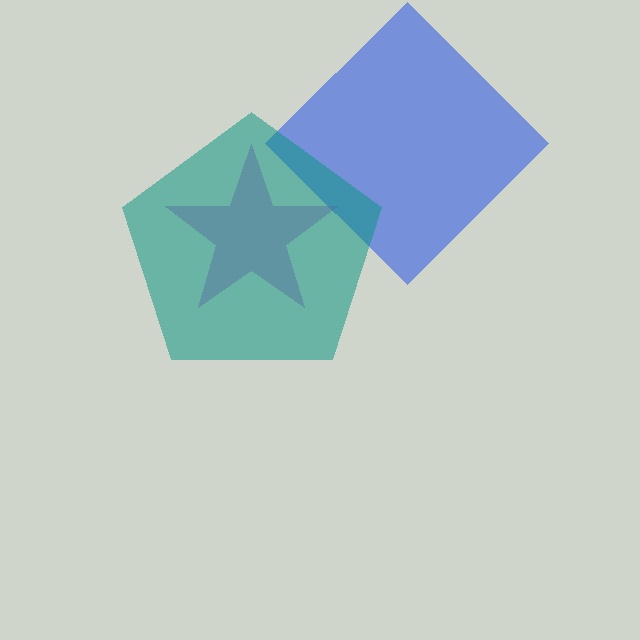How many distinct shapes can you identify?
There are 3 distinct shapes: a blue diamond, a purple star, a teal pentagon.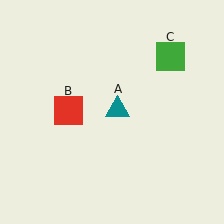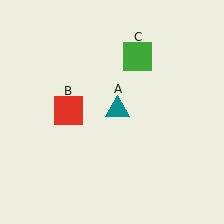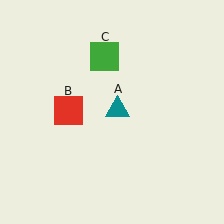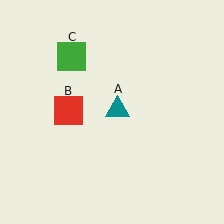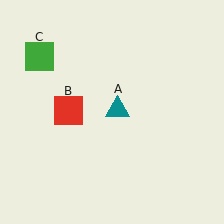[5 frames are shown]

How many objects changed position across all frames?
1 object changed position: green square (object C).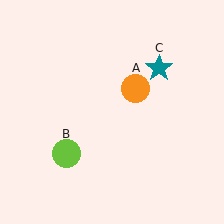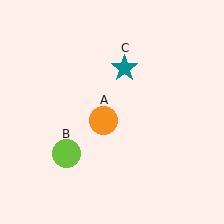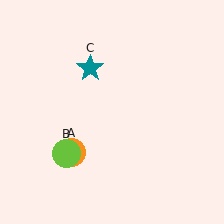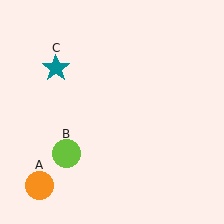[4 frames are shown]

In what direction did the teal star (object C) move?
The teal star (object C) moved left.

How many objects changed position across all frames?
2 objects changed position: orange circle (object A), teal star (object C).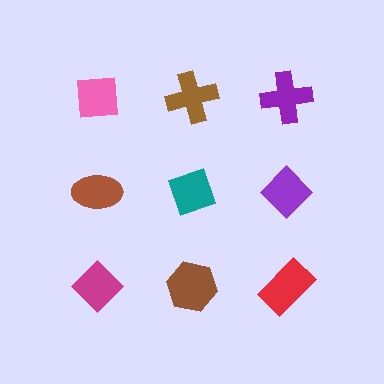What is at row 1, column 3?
A purple cross.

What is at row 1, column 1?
A pink square.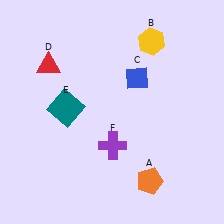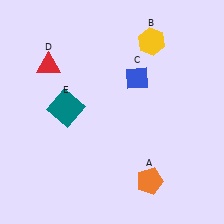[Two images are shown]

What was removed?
The purple cross (F) was removed in Image 2.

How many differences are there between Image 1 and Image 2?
There is 1 difference between the two images.